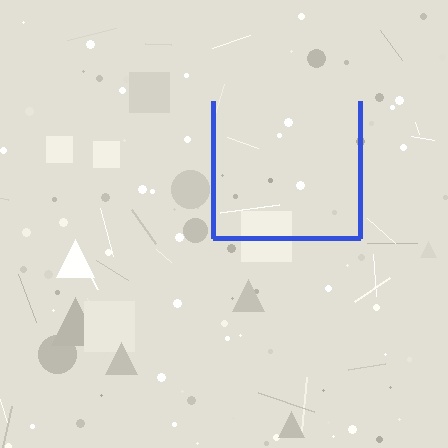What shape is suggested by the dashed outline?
The dashed outline suggests a square.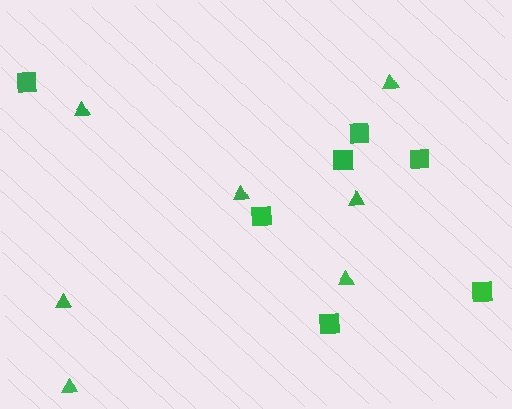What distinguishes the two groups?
There are 2 groups: one group of triangles (7) and one group of squares (7).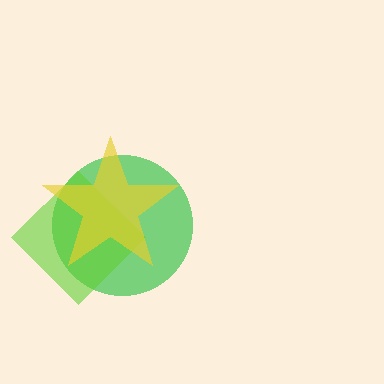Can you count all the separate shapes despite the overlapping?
Yes, there are 3 separate shapes.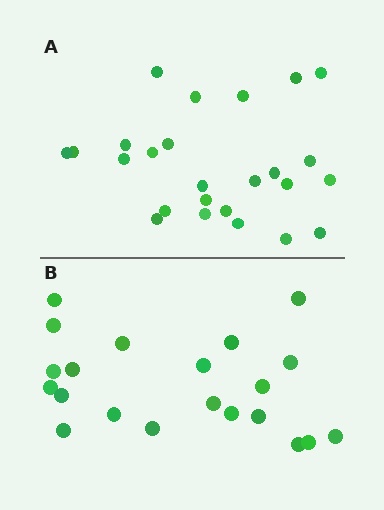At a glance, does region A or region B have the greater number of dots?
Region A (the top region) has more dots.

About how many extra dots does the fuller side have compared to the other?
Region A has about 4 more dots than region B.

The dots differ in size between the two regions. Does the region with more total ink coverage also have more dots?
No. Region B has more total ink coverage because its dots are larger, but region A actually contains more individual dots. Total area can be misleading — the number of items is what matters here.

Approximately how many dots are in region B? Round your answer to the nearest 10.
About 20 dots. (The exact count is 21, which rounds to 20.)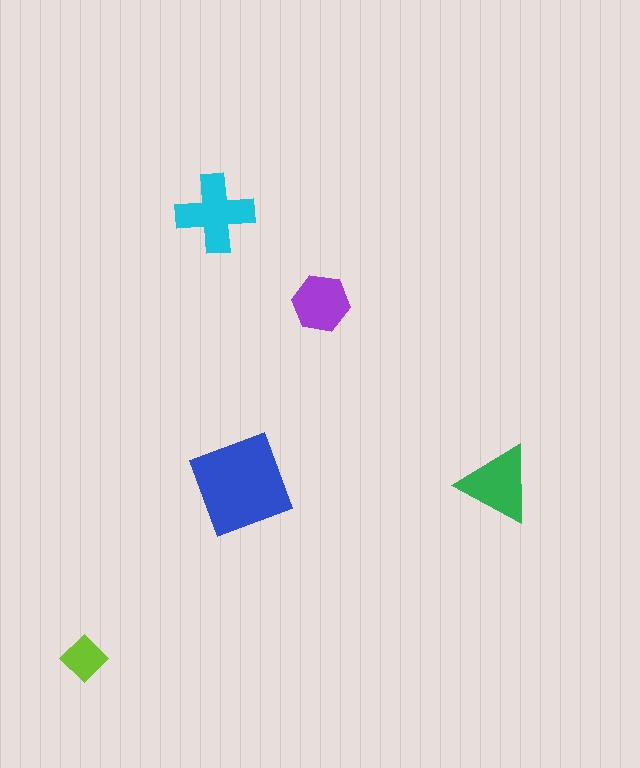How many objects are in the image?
There are 5 objects in the image.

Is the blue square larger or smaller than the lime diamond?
Larger.